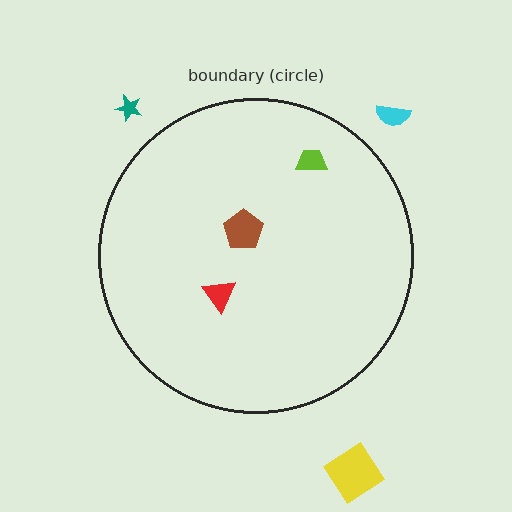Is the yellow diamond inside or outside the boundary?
Outside.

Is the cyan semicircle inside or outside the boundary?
Outside.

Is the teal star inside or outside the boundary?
Outside.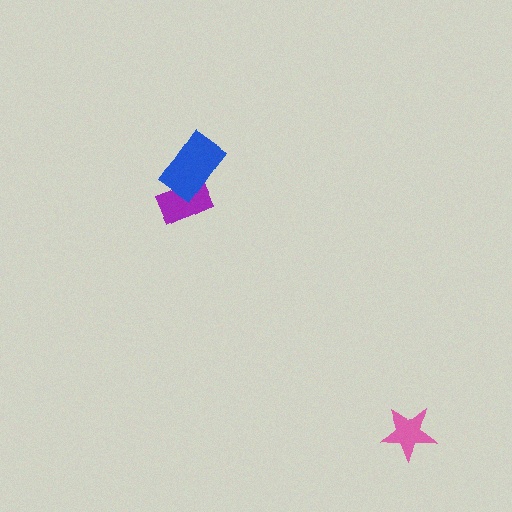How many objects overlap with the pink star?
0 objects overlap with the pink star.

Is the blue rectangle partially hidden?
No, no other shape covers it.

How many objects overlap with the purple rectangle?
1 object overlaps with the purple rectangle.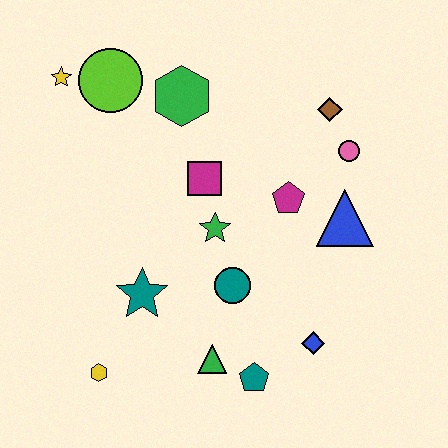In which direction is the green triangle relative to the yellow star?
The green triangle is below the yellow star.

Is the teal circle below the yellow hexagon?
No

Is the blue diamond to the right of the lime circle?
Yes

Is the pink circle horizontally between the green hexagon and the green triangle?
No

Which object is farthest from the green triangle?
The yellow star is farthest from the green triangle.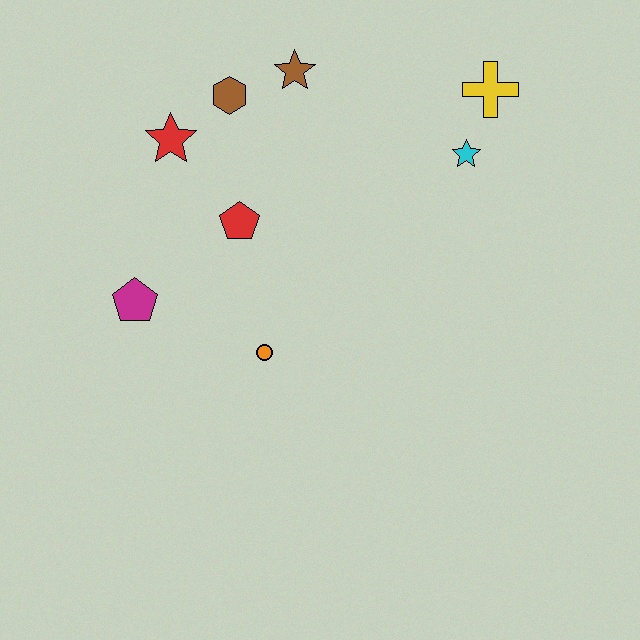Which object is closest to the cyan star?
The yellow cross is closest to the cyan star.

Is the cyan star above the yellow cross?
No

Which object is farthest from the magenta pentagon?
The yellow cross is farthest from the magenta pentagon.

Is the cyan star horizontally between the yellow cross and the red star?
Yes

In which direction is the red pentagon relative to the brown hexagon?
The red pentagon is below the brown hexagon.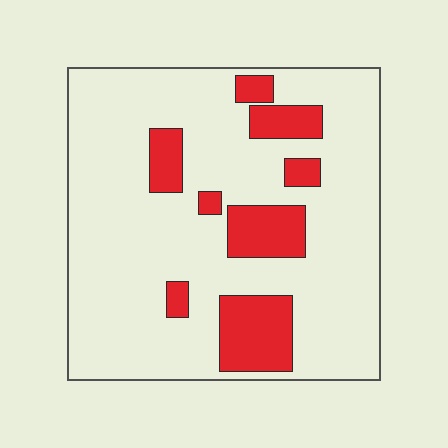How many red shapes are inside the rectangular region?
8.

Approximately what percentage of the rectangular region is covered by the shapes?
Approximately 20%.